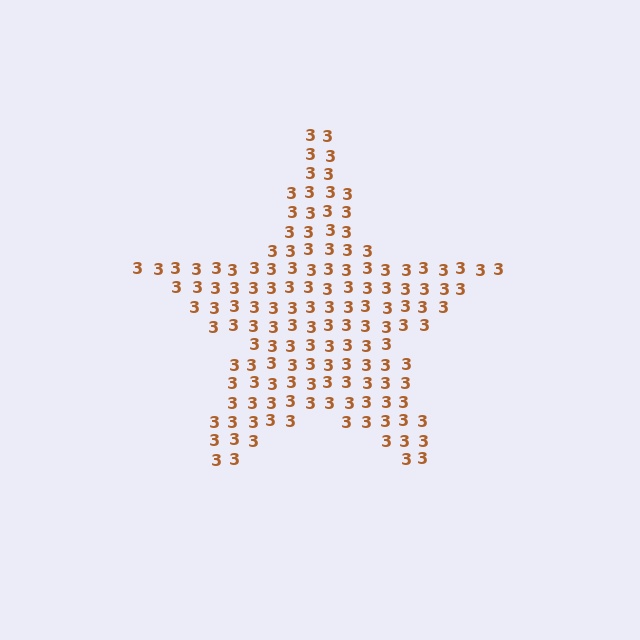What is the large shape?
The large shape is a star.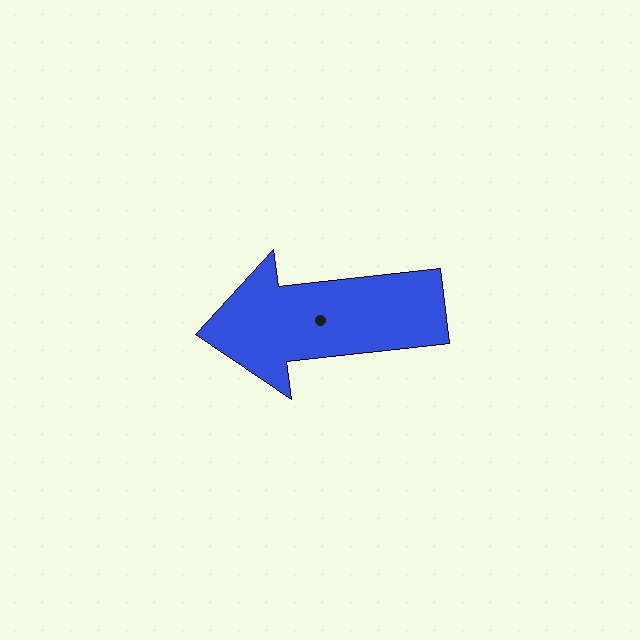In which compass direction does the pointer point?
West.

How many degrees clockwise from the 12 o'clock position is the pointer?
Approximately 263 degrees.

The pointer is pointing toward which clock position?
Roughly 9 o'clock.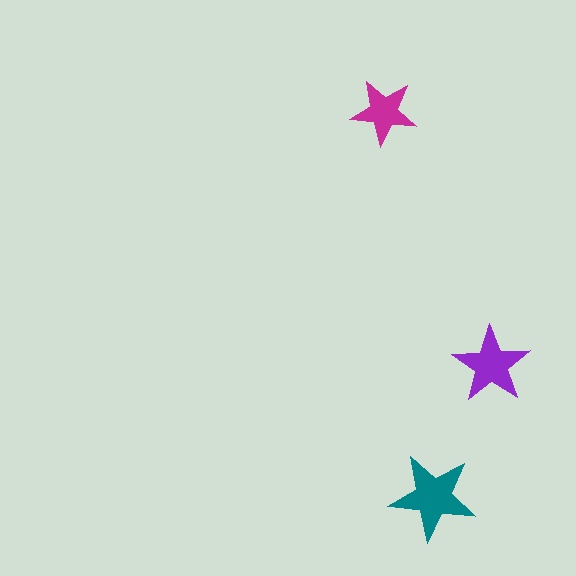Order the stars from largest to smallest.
the teal one, the purple one, the magenta one.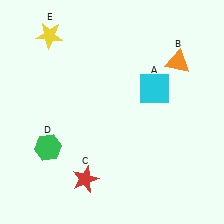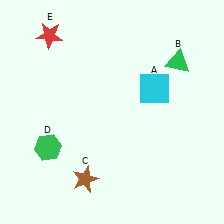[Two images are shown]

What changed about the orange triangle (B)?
In Image 1, B is orange. In Image 2, it changed to green.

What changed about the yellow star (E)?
In Image 1, E is yellow. In Image 2, it changed to red.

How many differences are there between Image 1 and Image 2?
There are 3 differences between the two images.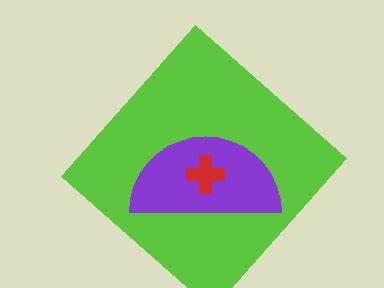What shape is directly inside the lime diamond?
The purple semicircle.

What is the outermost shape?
The lime diamond.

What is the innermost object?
The red cross.